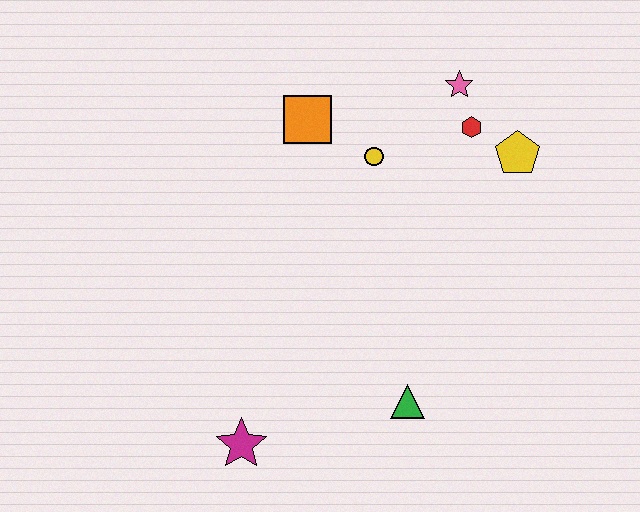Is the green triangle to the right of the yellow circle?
Yes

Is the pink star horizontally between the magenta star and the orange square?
No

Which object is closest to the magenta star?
The green triangle is closest to the magenta star.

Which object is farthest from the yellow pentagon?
The magenta star is farthest from the yellow pentagon.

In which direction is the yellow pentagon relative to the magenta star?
The yellow pentagon is above the magenta star.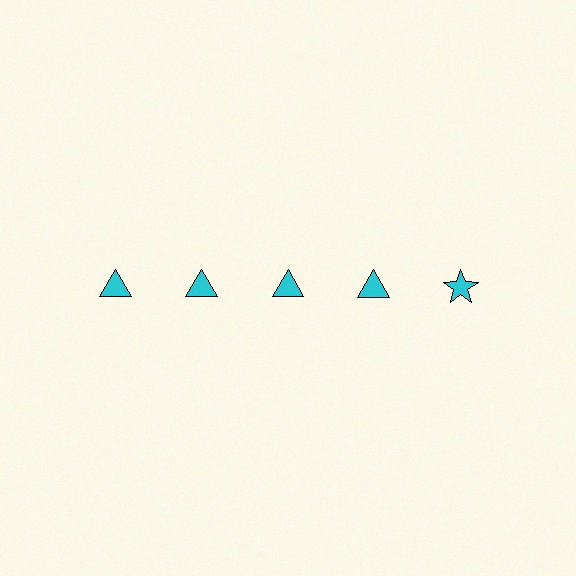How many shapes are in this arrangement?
There are 5 shapes arranged in a grid pattern.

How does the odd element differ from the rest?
It has a different shape: star instead of triangle.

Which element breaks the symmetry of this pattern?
The cyan star in the top row, rightmost column breaks the symmetry. All other shapes are cyan triangles.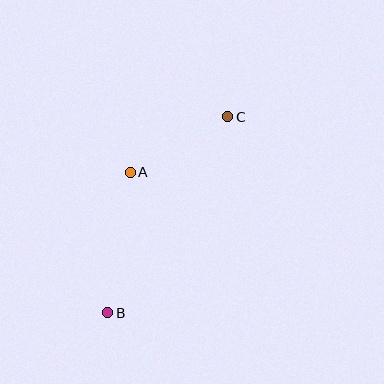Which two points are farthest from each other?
Points B and C are farthest from each other.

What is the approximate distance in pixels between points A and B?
The distance between A and B is approximately 143 pixels.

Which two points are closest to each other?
Points A and C are closest to each other.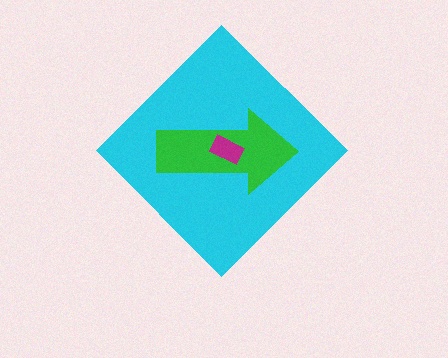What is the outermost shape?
The cyan diamond.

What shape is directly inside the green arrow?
The magenta rectangle.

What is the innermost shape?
The magenta rectangle.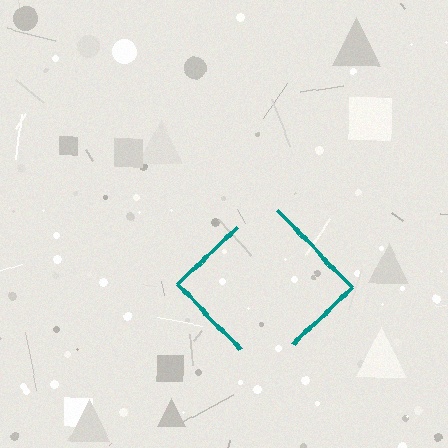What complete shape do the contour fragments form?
The contour fragments form a diamond.